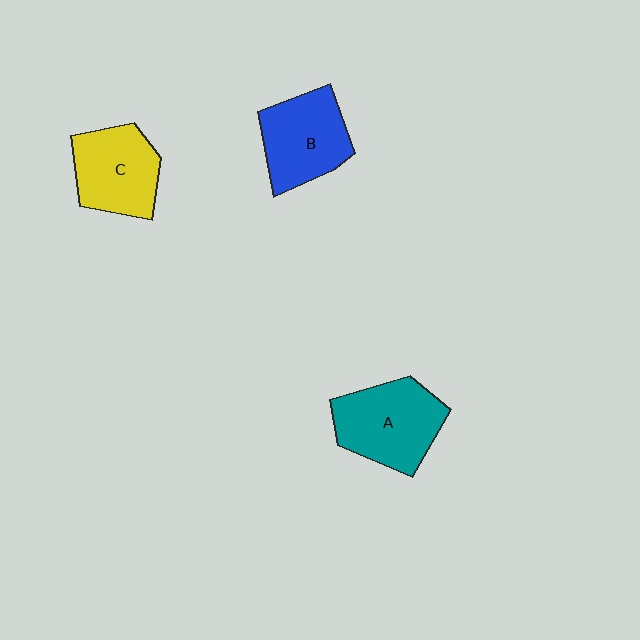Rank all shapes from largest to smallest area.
From largest to smallest: A (teal), B (blue), C (yellow).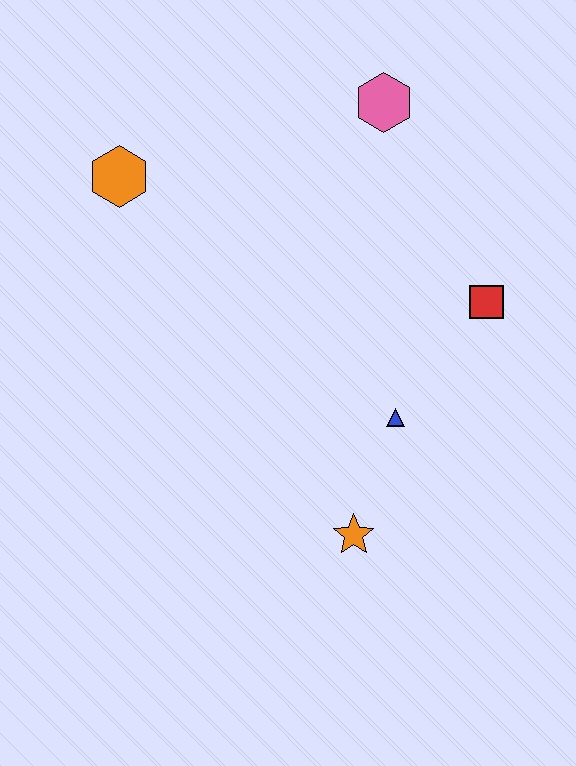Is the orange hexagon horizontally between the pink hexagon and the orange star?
No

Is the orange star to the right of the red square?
No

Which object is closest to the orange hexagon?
The pink hexagon is closest to the orange hexagon.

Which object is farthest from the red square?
The orange hexagon is farthest from the red square.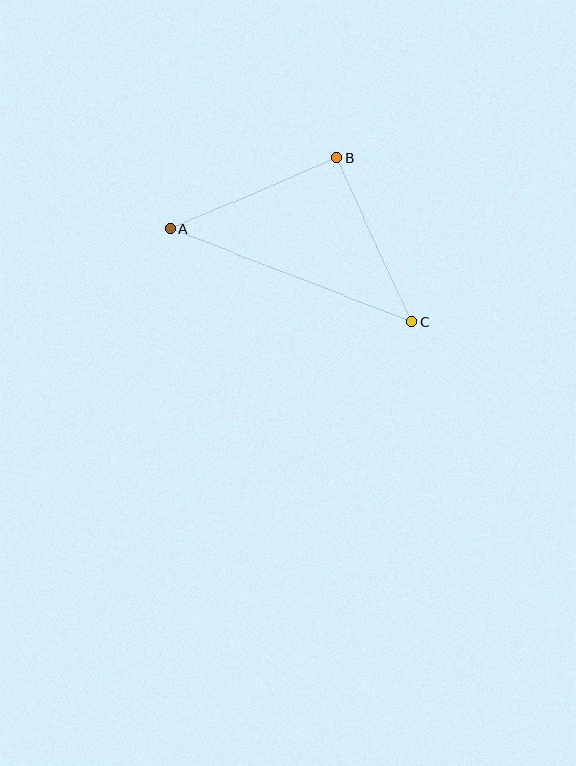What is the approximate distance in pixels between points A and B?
The distance between A and B is approximately 180 pixels.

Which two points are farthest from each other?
Points A and C are farthest from each other.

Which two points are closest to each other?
Points B and C are closest to each other.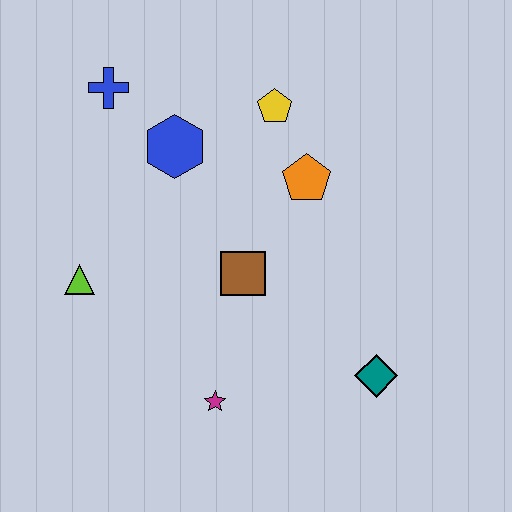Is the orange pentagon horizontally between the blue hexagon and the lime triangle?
No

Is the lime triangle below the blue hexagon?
Yes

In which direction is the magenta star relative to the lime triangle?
The magenta star is to the right of the lime triangle.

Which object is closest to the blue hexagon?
The blue cross is closest to the blue hexagon.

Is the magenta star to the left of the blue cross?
No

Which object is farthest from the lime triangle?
The teal diamond is farthest from the lime triangle.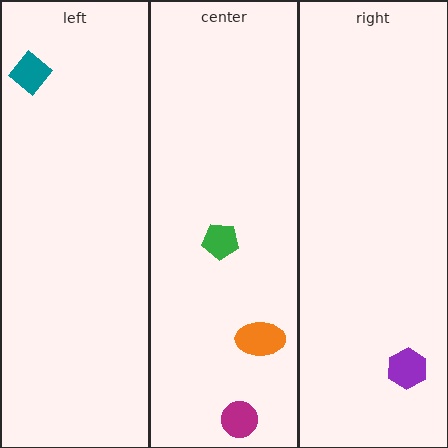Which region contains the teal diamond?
The left region.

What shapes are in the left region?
The teal diamond.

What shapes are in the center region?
The magenta circle, the orange ellipse, the green pentagon.